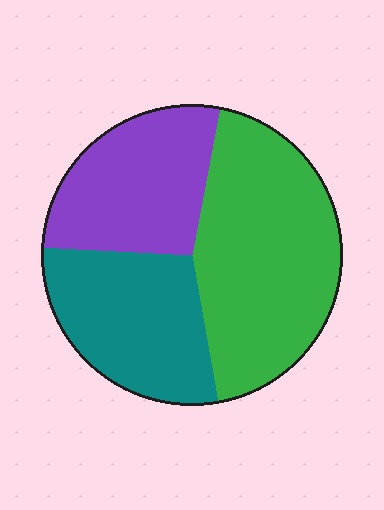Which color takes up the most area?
Green, at roughly 45%.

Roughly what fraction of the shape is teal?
Teal takes up between a quarter and a half of the shape.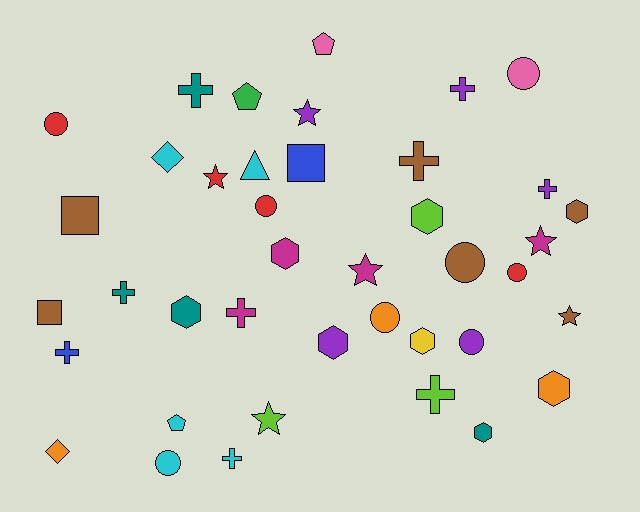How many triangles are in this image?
There is 1 triangle.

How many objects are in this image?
There are 40 objects.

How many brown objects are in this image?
There are 6 brown objects.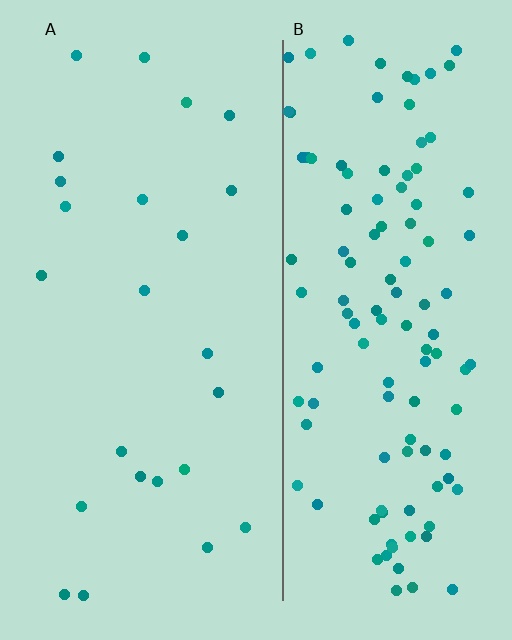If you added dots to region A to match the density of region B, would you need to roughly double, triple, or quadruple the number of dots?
Approximately quadruple.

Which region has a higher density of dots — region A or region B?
B (the right).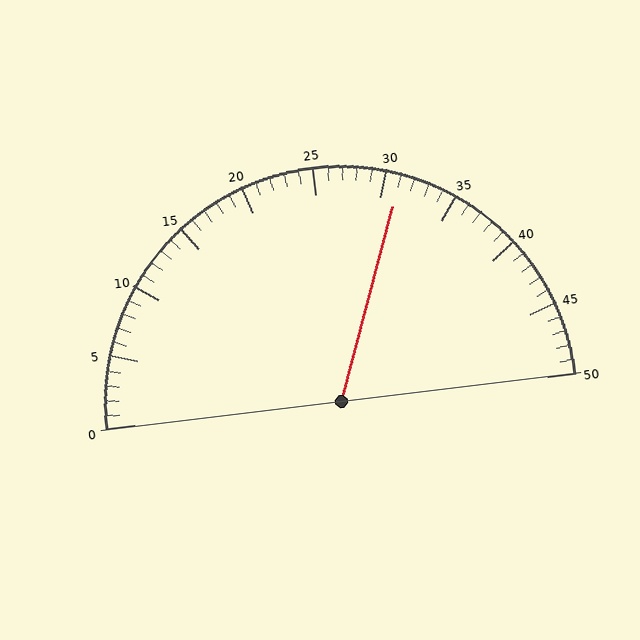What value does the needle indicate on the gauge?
The needle indicates approximately 31.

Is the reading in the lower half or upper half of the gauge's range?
The reading is in the upper half of the range (0 to 50).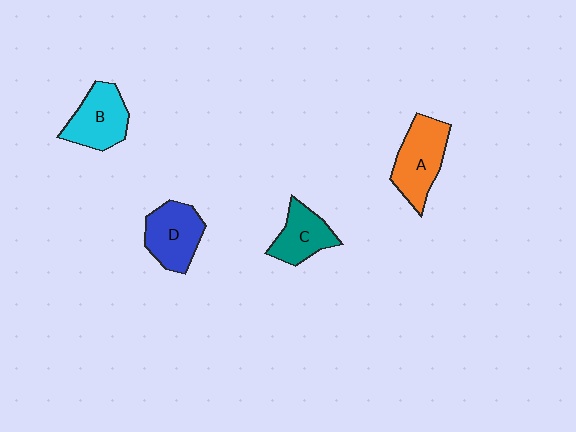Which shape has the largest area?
Shape A (orange).